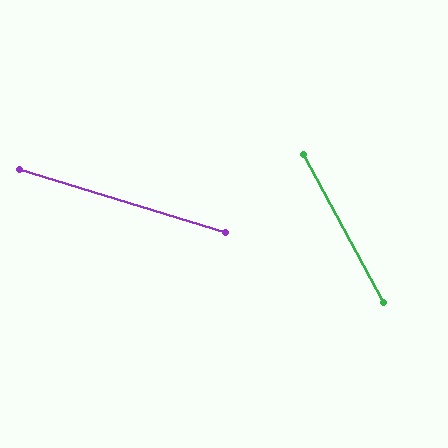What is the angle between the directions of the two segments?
Approximately 45 degrees.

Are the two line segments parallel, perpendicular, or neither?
Neither parallel nor perpendicular — they differ by about 45°.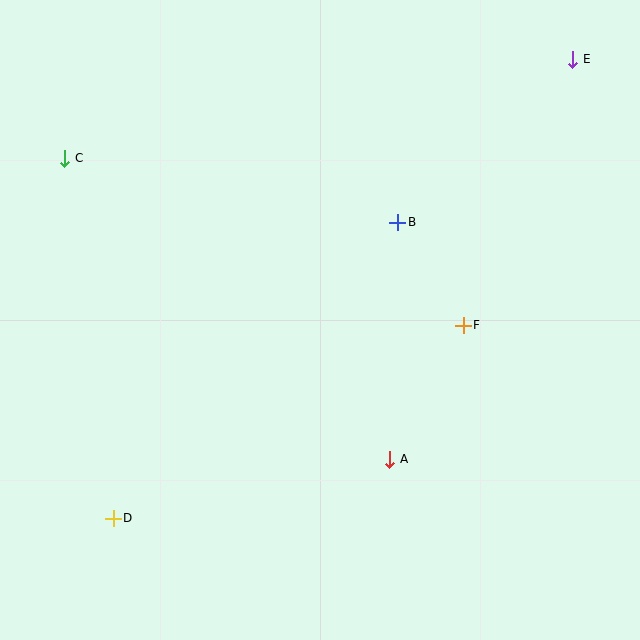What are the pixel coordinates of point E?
Point E is at (573, 59).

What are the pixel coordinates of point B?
Point B is at (398, 222).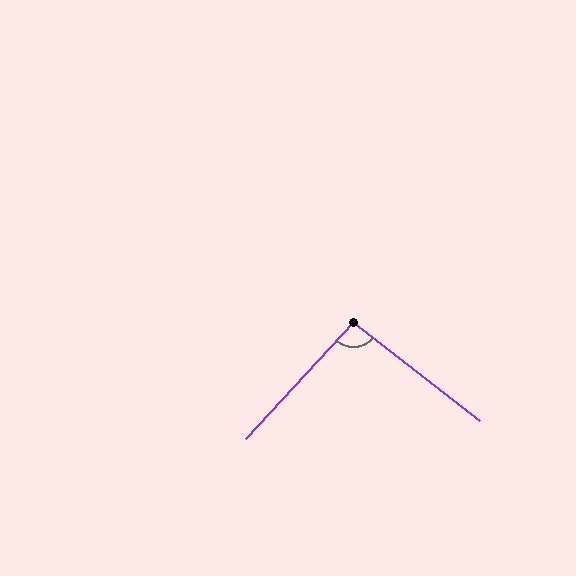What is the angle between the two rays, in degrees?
Approximately 94 degrees.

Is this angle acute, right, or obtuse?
It is approximately a right angle.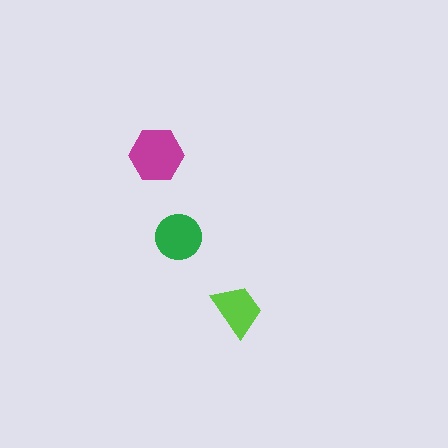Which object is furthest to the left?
The magenta hexagon is leftmost.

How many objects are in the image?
There are 3 objects in the image.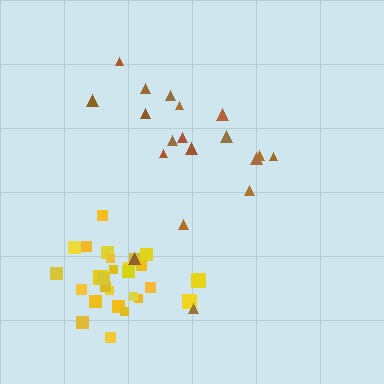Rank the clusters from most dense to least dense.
yellow, brown.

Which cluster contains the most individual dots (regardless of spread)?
Yellow (27).